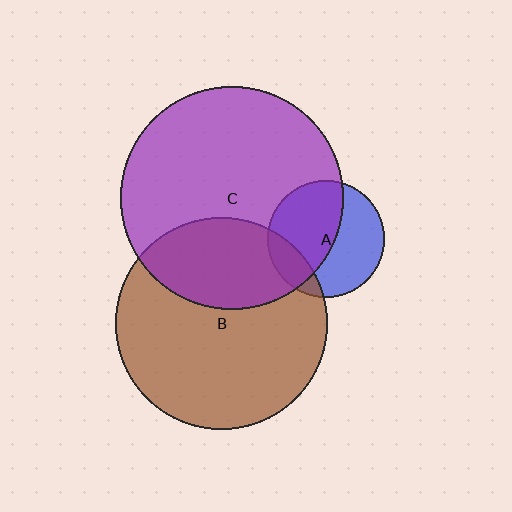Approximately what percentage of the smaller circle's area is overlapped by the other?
Approximately 30%.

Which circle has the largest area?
Circle C (purple).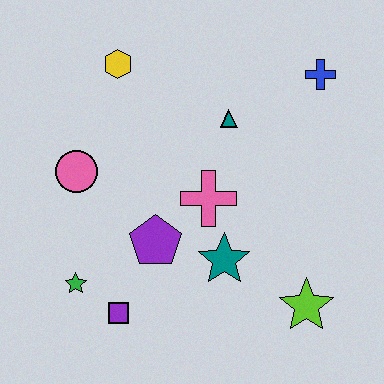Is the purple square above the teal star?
No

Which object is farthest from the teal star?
The yellow hexagon is farthest from the teal star.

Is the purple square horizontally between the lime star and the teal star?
No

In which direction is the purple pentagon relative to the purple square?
The purple pentagon is above the purple square.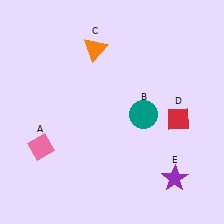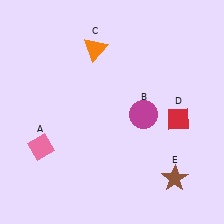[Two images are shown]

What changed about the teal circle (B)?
In Image 1, B is teal. In Image 2, it changed to magenta.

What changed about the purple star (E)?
In Image 1, E is purple. In Image 2, it changed to brown.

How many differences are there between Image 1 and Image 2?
There are 2 differences between the two images.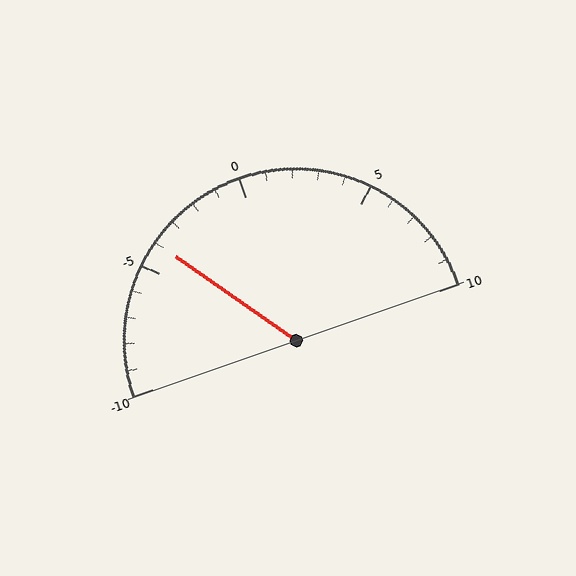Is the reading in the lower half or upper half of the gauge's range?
The reading is in the lower half of the range (-10 to 10).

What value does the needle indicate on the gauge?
The needle indicates approximately -4.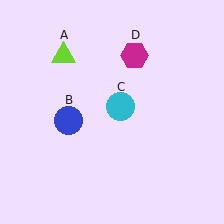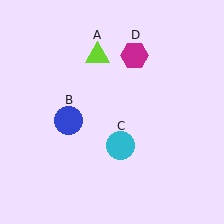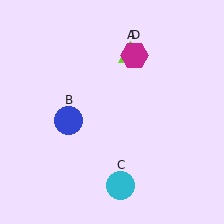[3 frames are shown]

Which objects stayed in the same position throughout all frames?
Blue circle (object B) and magenta hexagon (object D) remained stationary.